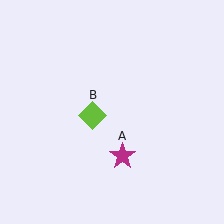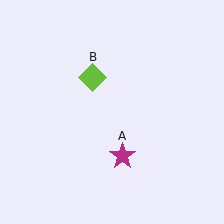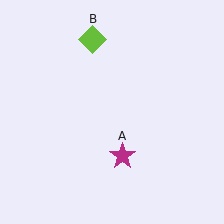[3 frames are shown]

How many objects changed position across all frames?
1 object changed position: lime diamond (object B).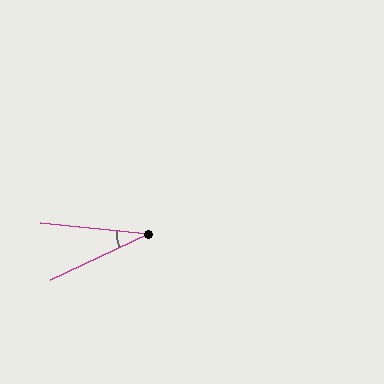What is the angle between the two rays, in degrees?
Approximately 31 degrees.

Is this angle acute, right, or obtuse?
It is acute.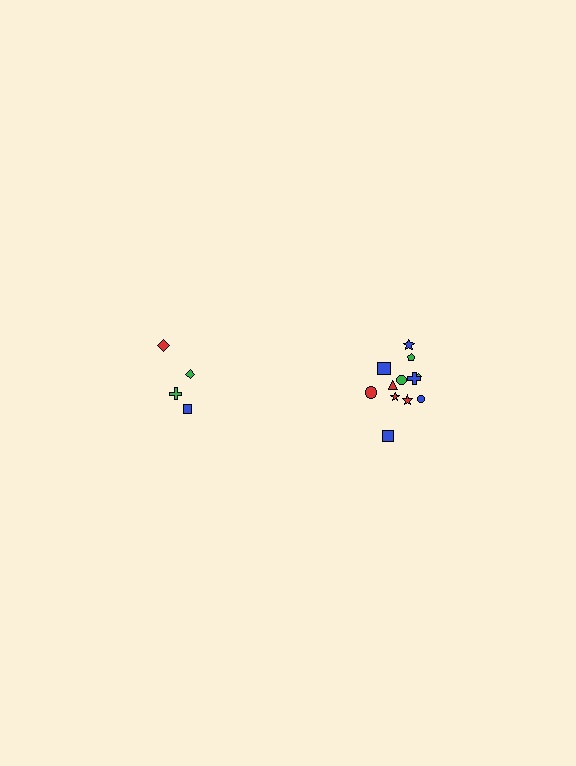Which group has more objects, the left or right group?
The right group.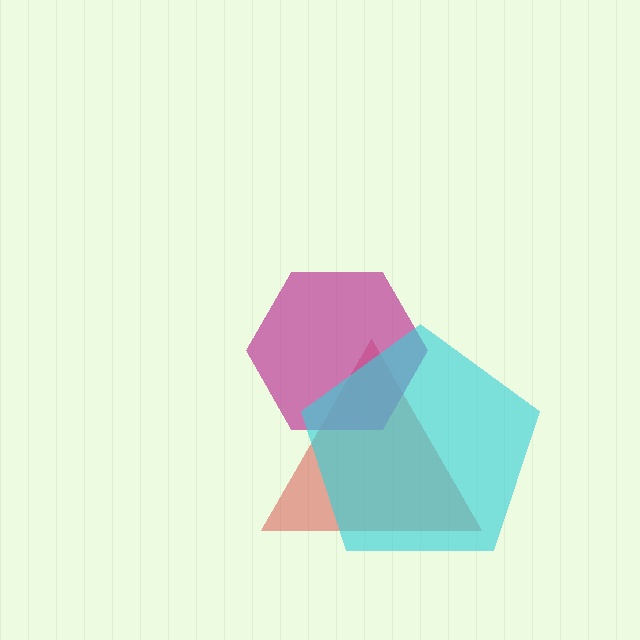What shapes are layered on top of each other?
The layered shapes are: a red triangle, a magenta hexagon, a cyan pentagon.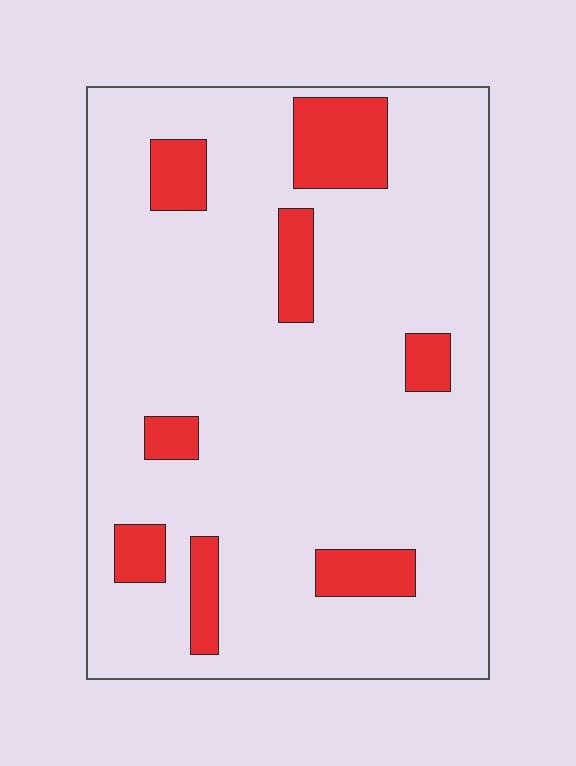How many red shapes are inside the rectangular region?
8.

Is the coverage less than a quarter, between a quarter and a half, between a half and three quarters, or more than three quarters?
Less than a quarter.